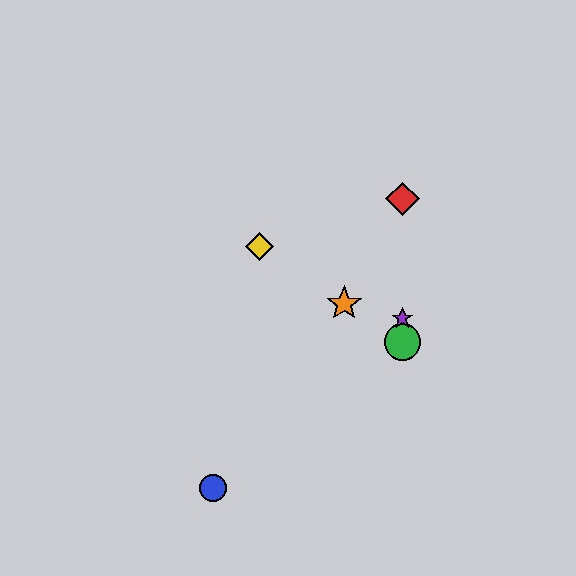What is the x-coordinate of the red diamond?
The red diamond is at x≈402.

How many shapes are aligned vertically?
3 shapes (the red diamond, the green circle, the purple star) are aligned vertically.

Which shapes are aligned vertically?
The red diamond, the green circle, the purple star are aligned vertically.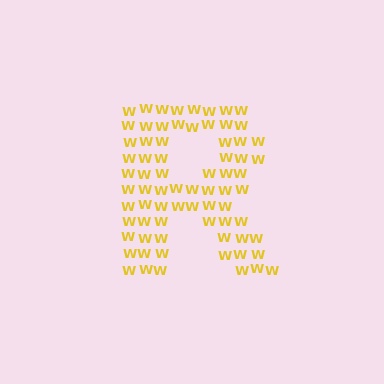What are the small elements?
The small elements are letter W's.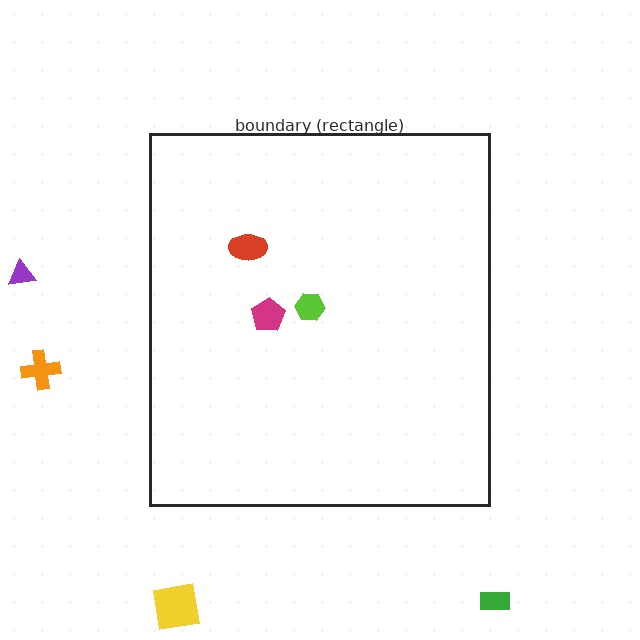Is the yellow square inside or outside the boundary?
Outside.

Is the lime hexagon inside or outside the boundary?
Inside.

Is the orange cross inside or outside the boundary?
Outside.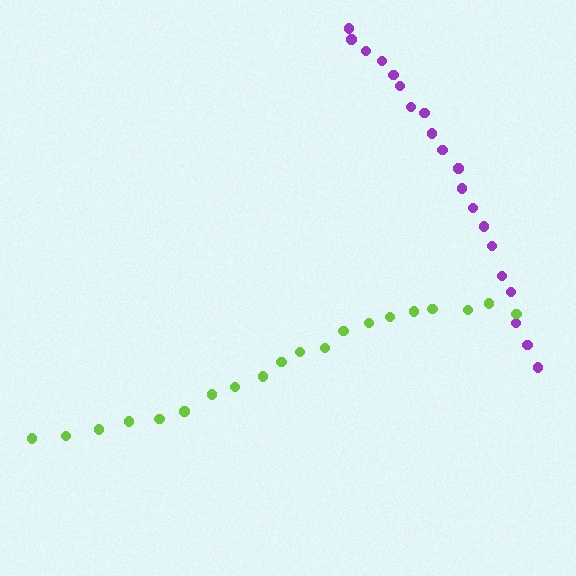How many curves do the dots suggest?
There are 2 distinct paths.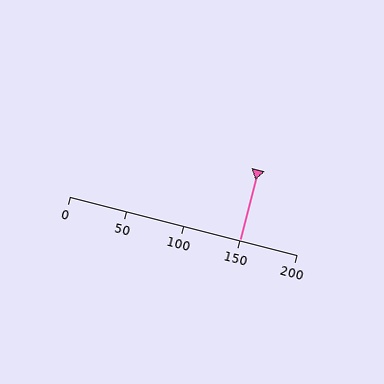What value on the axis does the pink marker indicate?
The marker indicates approximately 150.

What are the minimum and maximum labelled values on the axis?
The axis runs from 0 to 200.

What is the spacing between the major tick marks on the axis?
The major ticks are spaced 50 apart.